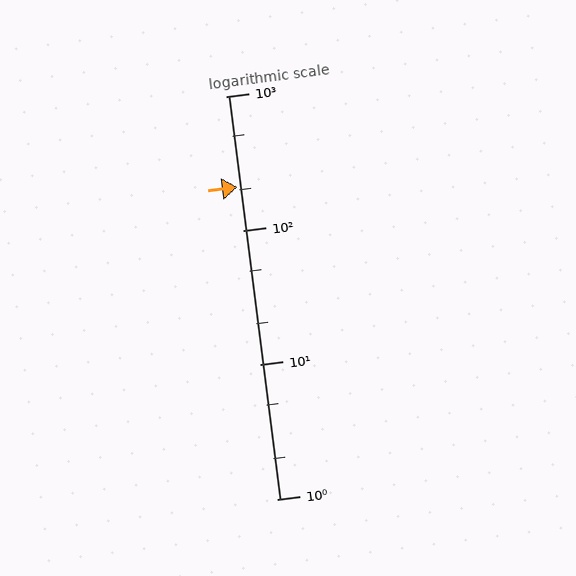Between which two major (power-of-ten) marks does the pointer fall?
The pointer is between 100 and 1000.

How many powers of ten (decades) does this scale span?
The scale spans 3 decades, from 1 to 1000.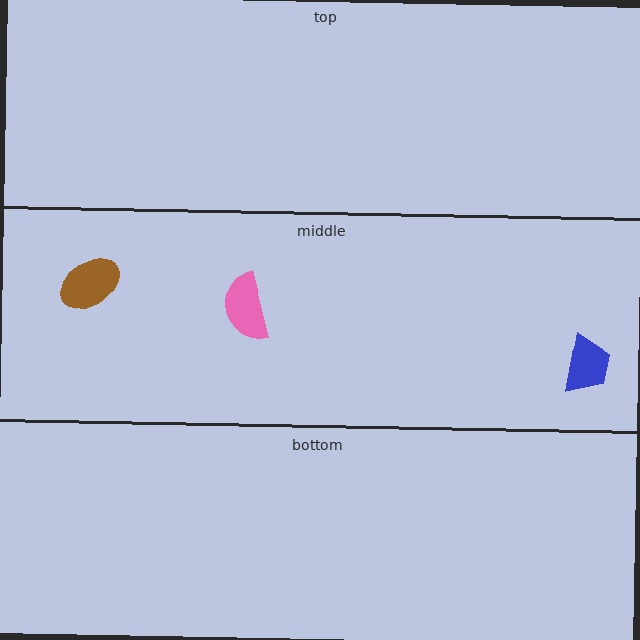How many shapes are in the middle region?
3.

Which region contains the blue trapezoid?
The middle region.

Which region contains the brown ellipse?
The middle region.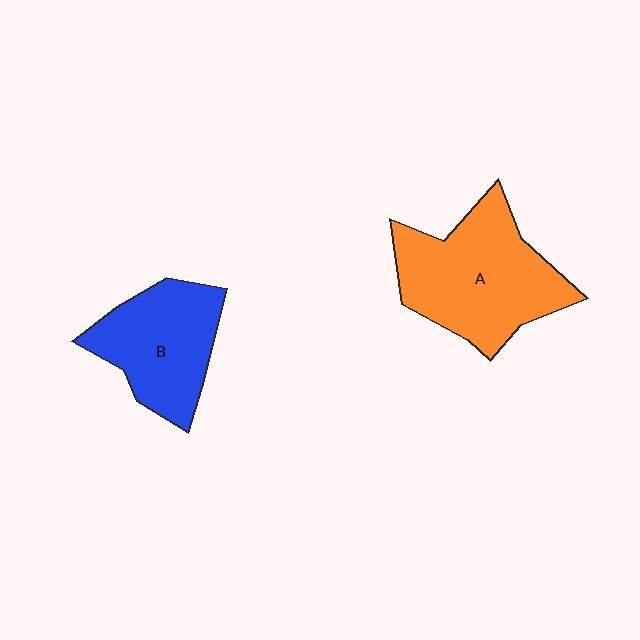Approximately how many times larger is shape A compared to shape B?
Approximately 1.3 times.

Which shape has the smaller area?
Shape B (blue).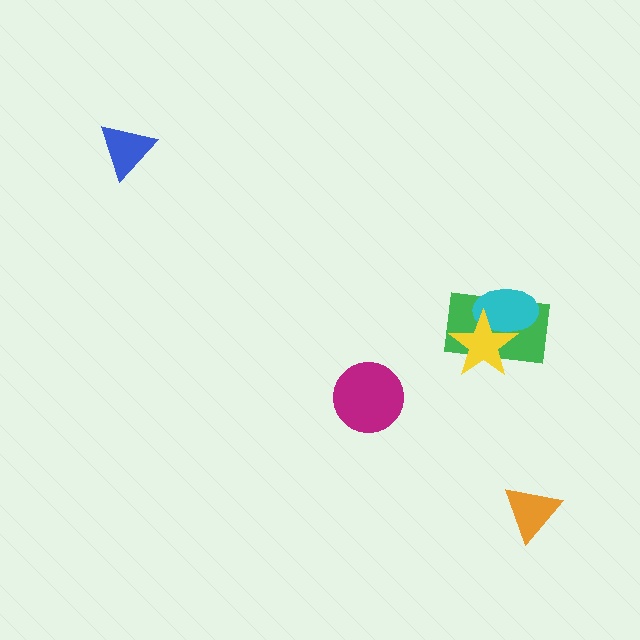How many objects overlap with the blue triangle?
0 objects overlap with the blue triangle.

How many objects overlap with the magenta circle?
0 objects overlap with the magenta circle.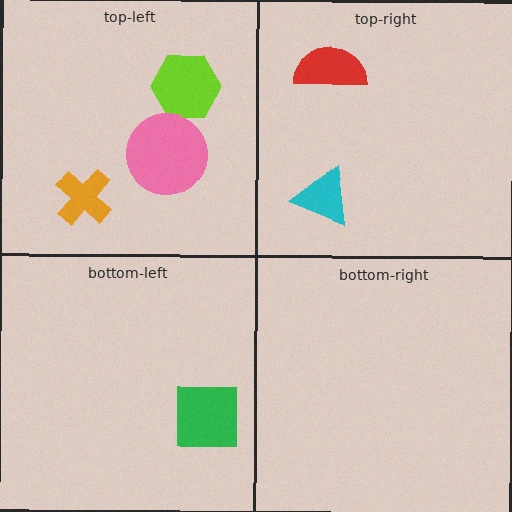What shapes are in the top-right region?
The red semicircle, the cyan triangle.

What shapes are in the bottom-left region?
The green square.